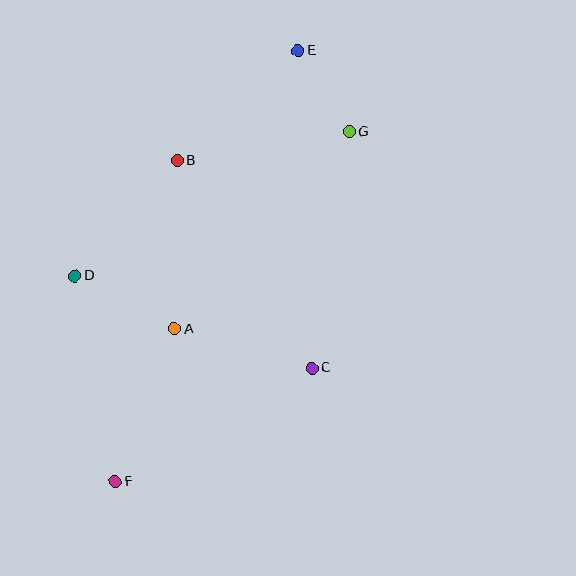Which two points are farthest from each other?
Points E and F are farthest from each other.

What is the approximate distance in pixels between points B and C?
The distance between B and C is approximately 248 pixels.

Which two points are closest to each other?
Points E and G are closest to each other.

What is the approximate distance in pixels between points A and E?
The distance between A and E is approximately 305 pixels.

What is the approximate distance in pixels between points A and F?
The distance between A and F is approximately 164 pixels.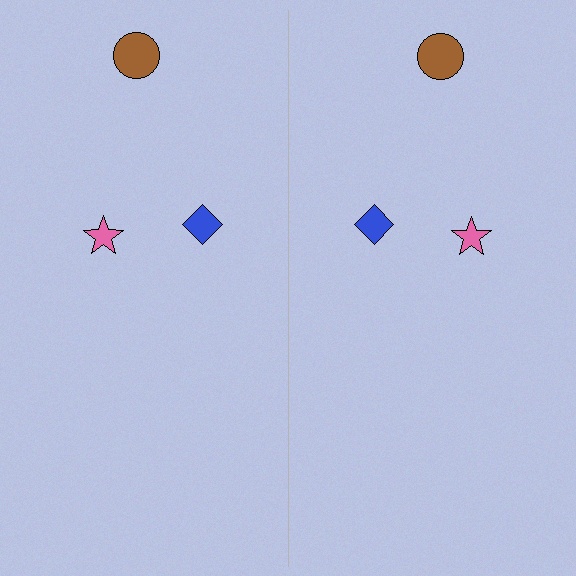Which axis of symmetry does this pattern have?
The pattern has a vertical axis of symmetry running through the center of the image.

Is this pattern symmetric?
Yes, this pattern has bilateral (reflection) symmetry.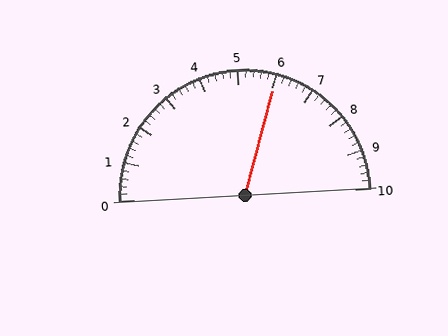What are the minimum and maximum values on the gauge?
The gauge ranges from 0 to 10.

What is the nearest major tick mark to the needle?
The nearest major tick mark is 6.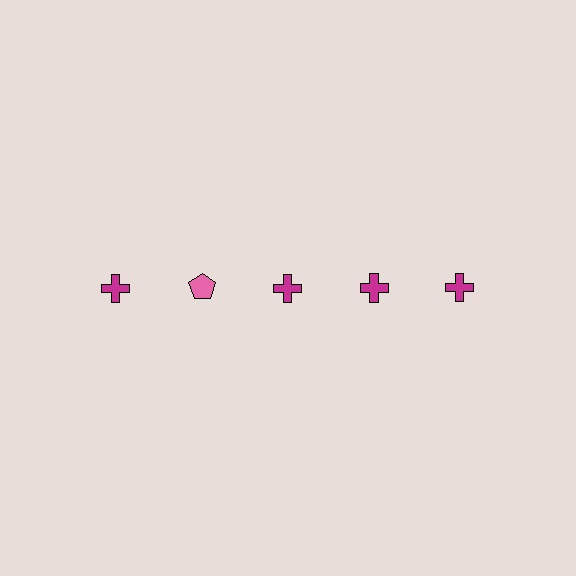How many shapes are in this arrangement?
There are 5 shapes arranged in a grid pattern.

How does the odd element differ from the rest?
It differs in both color (pink instead of magenta) and shape (pentagon instead of cross).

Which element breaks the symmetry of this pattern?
The pink pentagon in the top row, second from left column breaks the symmetry. All other shapes are magenta crosses.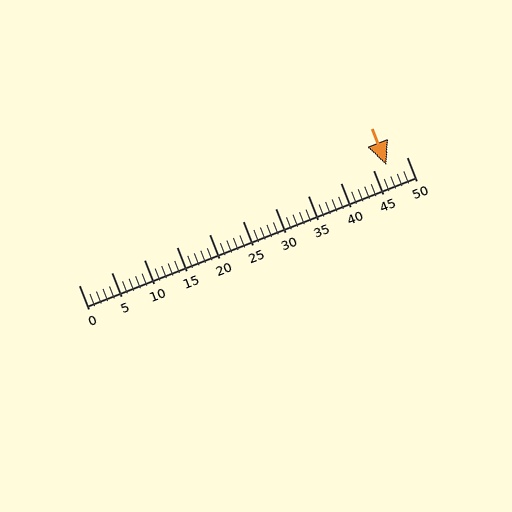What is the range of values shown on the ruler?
The ruler shows values from 0 to 50.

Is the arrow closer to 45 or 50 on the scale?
The arrow is closer to 45.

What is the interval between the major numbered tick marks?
The major tick marks are spaced 5 units apart.